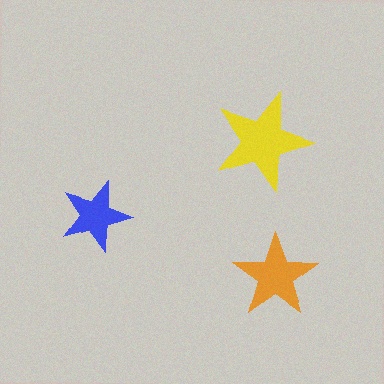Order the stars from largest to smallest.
the yellow one, the orange one, the blue one.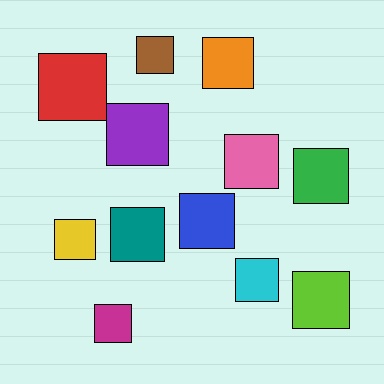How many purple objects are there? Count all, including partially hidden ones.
There is 1 purple object.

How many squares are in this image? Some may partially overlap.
There are 12 squares.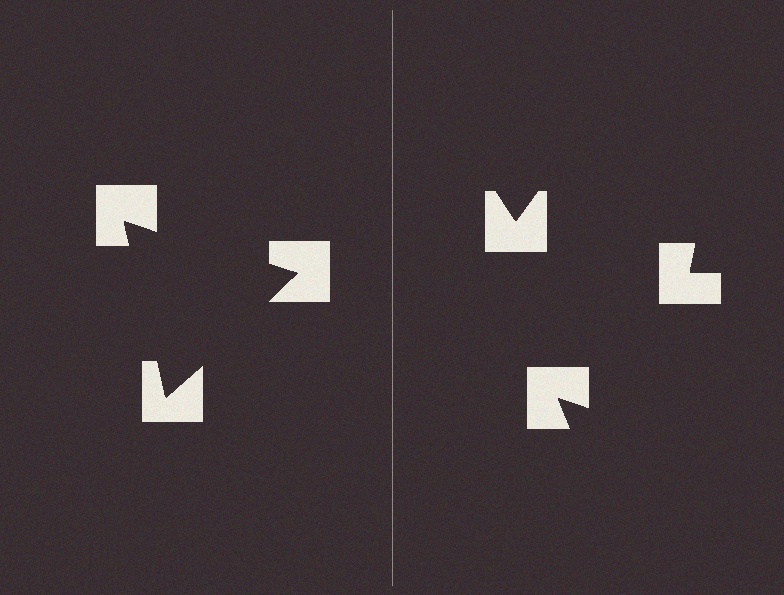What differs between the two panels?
The notched squares are positioned identically on both sides; only the wedge orientations differ. On the left they align to a triangle; on the right they are misaligned.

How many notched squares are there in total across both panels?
6 — 3 on each side.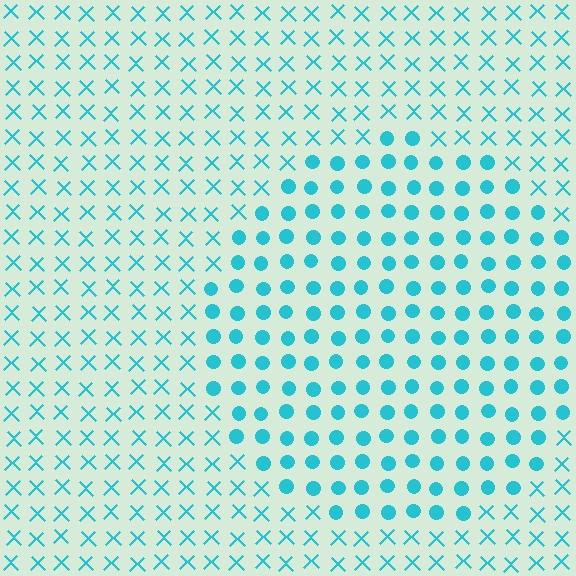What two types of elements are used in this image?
The image uses circles inside the circle region and X marks outside it.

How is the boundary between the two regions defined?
The boundary is defined by a change in element shape: circles inside vs. X marks outside. All elements share the same color and spacing.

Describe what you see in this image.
The image is filled with small cyan elements arranged in a uniform grid. A circle-shaped region contains circles, while the surrounding area contains X marks. The boundary is defined purely by the change in element shape.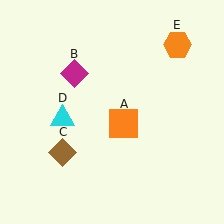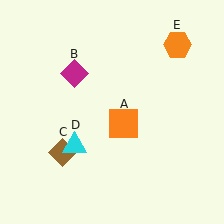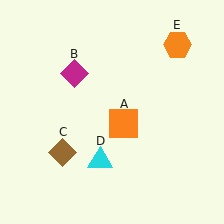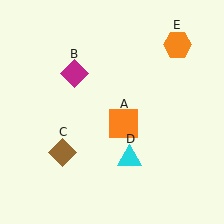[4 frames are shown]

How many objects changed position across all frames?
1 object changed position: cyan triangle (object D).